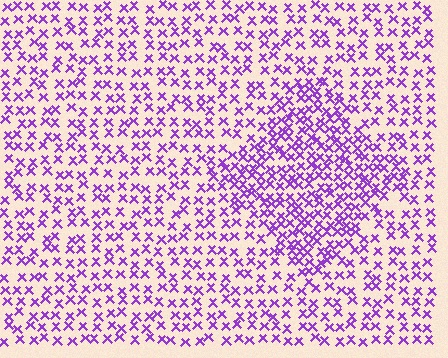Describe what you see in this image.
The image contains small purple elements arranged at two different densities. A diamond-shaped region is visible where the elements are more densely packed than the surrounding area.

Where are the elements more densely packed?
The elements are more densely packed inside the diamond boundary.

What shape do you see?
I see a diamond.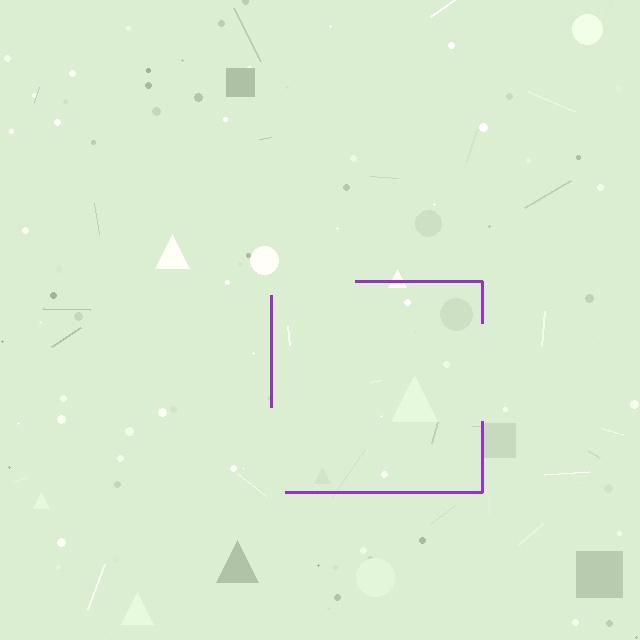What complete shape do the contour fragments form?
The contour fragments form a square.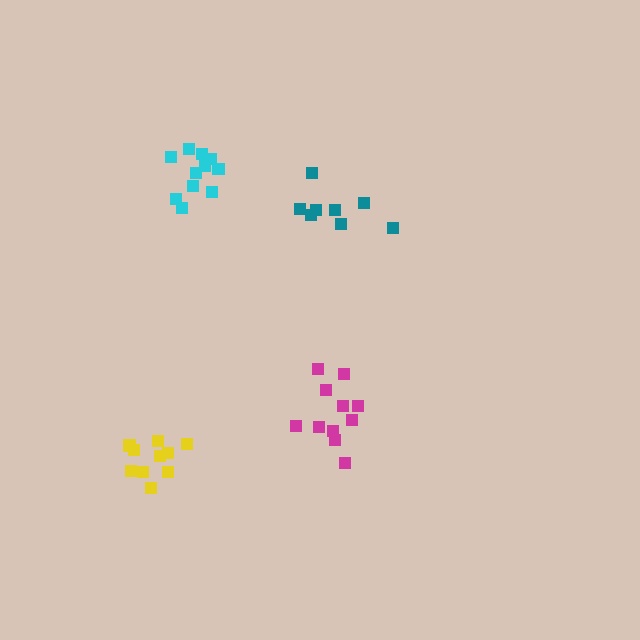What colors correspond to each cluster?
The clusters are colored: cyan, yellow, teal, magenta.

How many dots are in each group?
Group 1: 11 dots, Group 2: 10 dots, Group 3: 8 dots, Group 4: 11 dots (40 total).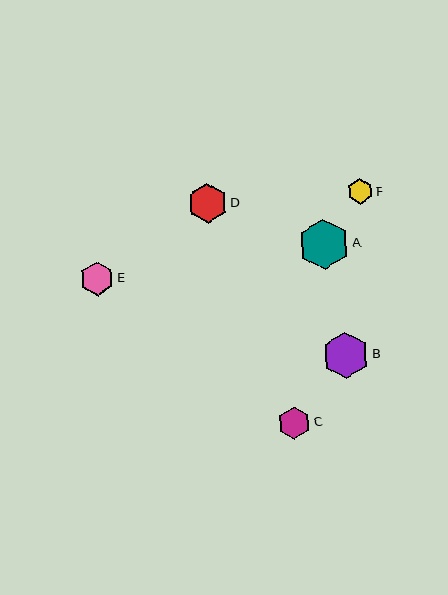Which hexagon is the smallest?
Hexagon F is the smallest with a size of approximately 26 pixels.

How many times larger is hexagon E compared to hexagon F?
Hexagon E is approximately 1.3 times the size of hexagon F.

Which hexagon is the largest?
Hexagon A is the largest with a size of approximately 51 pixels.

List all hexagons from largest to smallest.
From largest to smallest: A, B, D, E, C, F.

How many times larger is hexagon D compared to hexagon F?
Hexagon D is approximately 1.5 times the size of hexagon F.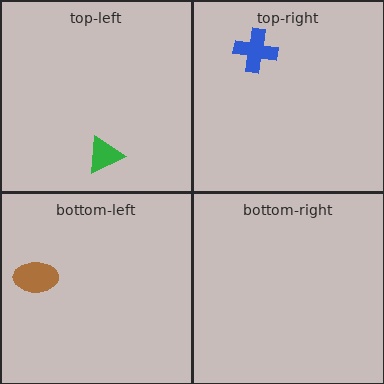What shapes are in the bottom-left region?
The brown ellipse.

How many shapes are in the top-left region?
1.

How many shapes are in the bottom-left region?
1.